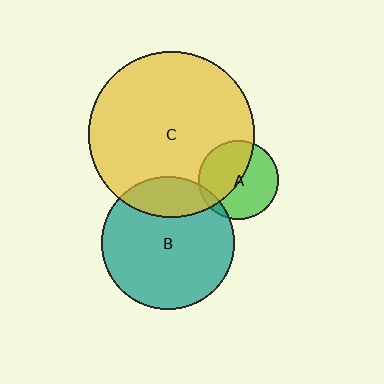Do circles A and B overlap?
Yes.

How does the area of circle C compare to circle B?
Approximately 1.6 times.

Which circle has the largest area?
Circle C (yellow).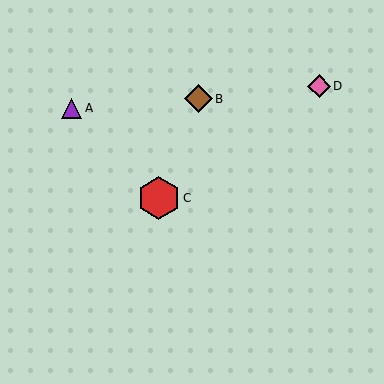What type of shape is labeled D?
Shape D is a pink diamond.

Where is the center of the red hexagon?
The center of the red hexagon is at (159, 198).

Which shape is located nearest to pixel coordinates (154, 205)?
The red hexagon (labeled C) at (159, 198) is nearest to that location.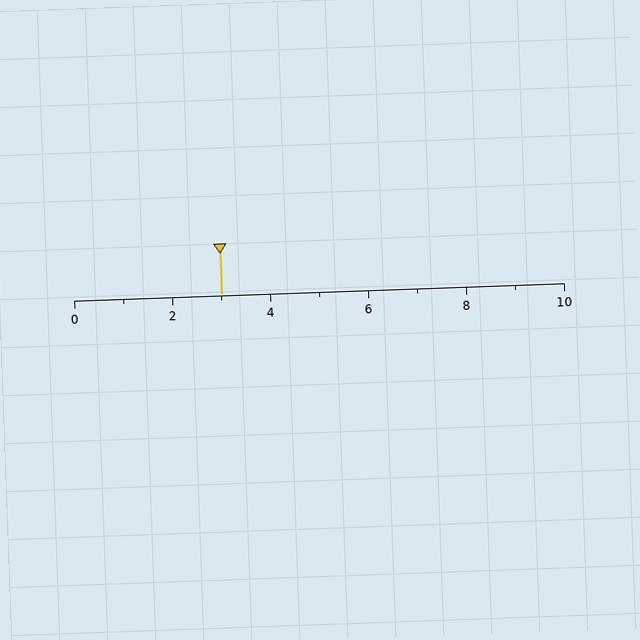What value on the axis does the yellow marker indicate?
The marker indicates approximately 3.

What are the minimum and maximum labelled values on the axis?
The axis runs from 0 to 10.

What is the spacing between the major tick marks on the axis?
The major ticks are spaced 2 apart.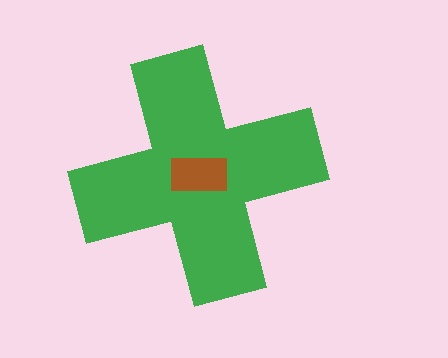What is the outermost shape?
The green cross.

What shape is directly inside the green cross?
The brown rectangle.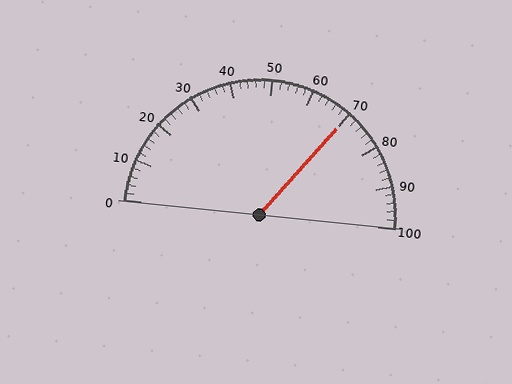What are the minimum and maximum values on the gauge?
The gauge ranges from 0 to 100.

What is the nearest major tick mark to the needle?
The nearest major tick mark is 70.